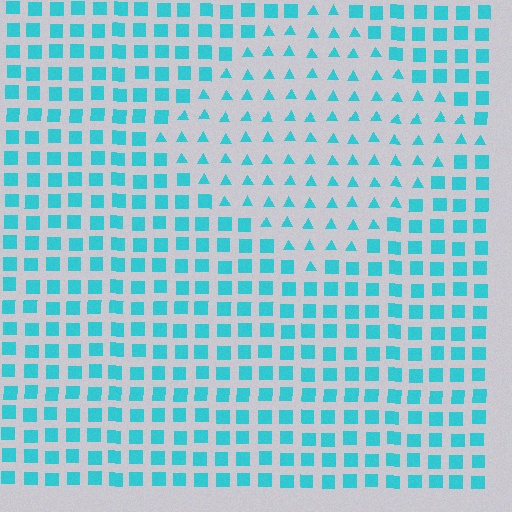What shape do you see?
I see a diamond.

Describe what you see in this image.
The image is filled with small cyan elements arranged in a uniform grid. A diamond-shaped region contains triangles, while the surrounding area contains squares. The boundary is defined purely by the change in element shape.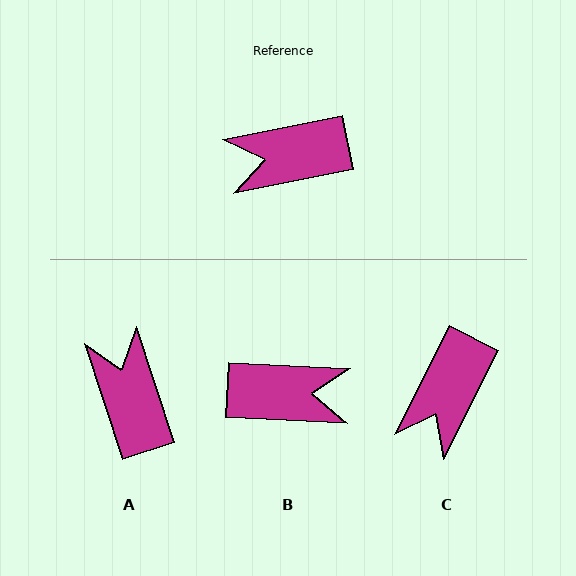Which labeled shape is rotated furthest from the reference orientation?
B, about 166 degrees away.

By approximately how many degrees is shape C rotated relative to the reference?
Approximately 52 degrees counter-clockwise.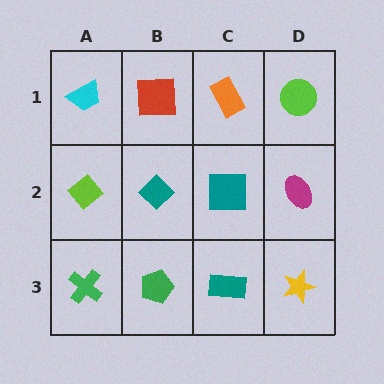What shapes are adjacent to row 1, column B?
A teal diamond (row 2, column B), a cyan trapezoid (row 1, column A), an orange rectangle (row 1, column C).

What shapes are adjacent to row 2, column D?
A lime circle (row 1, column D), a yellow star (row 3, column D), a teal square (row 2, column C).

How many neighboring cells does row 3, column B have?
3.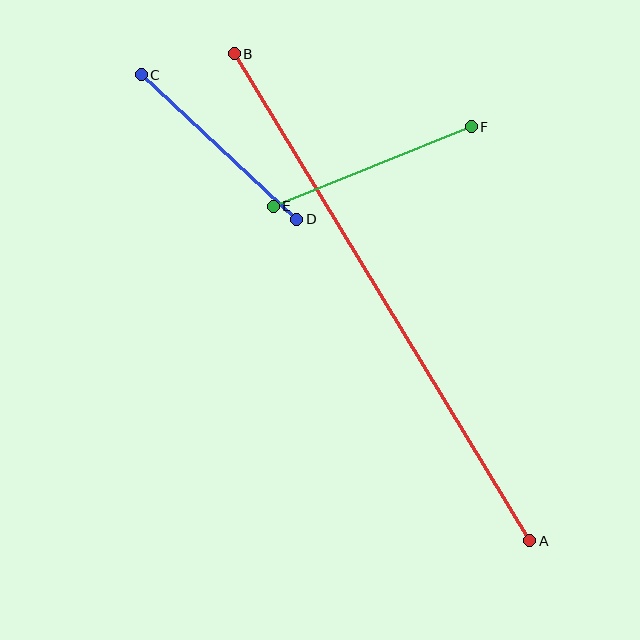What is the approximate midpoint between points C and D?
The midpoint is at approximately (219, 147) pixels.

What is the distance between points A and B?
The distance is approximately 570 pixels.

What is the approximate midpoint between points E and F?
The midpoint is at approximately (372, 167) pixels.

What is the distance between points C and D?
The distance is approximately 212 pixels.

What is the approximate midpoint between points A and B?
The midpoint is at approximately (382, 297) pixels.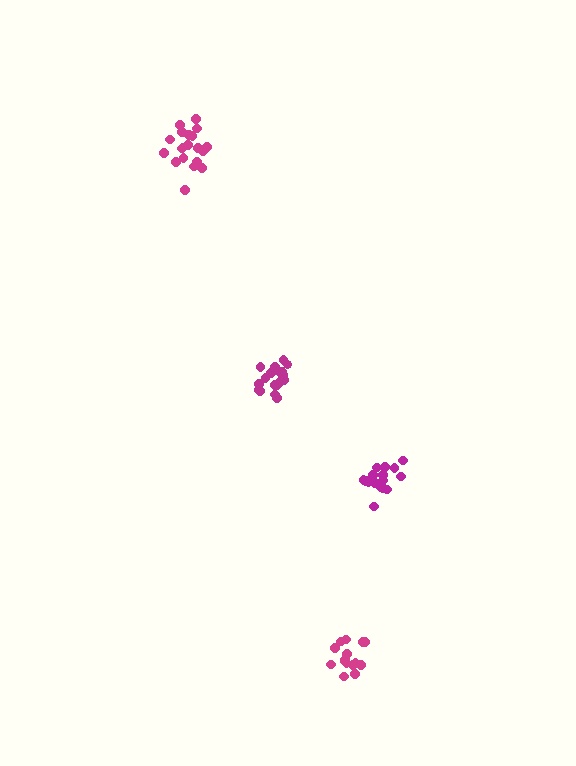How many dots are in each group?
Group 1: 15 dots, Group 2: 21 dots, Group 3: 16 dots, Group 4: 18 dots (70 total).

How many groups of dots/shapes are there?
There are 4 groups.